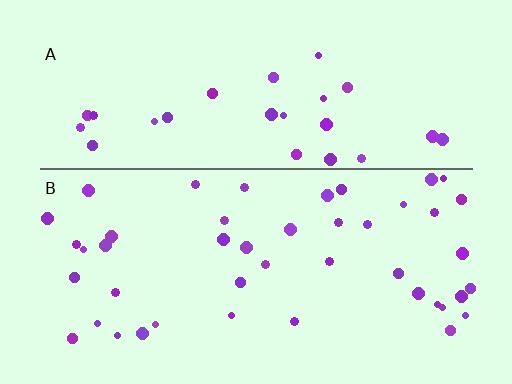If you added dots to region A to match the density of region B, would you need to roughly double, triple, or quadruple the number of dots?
Approximately double.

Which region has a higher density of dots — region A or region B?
B (the bottom).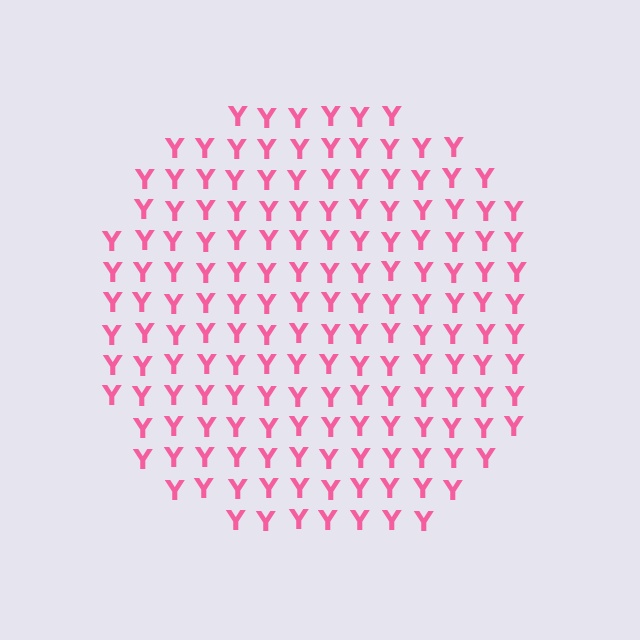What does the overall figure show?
The overall figure shows a circle.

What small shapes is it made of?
It is made of small letter Y's.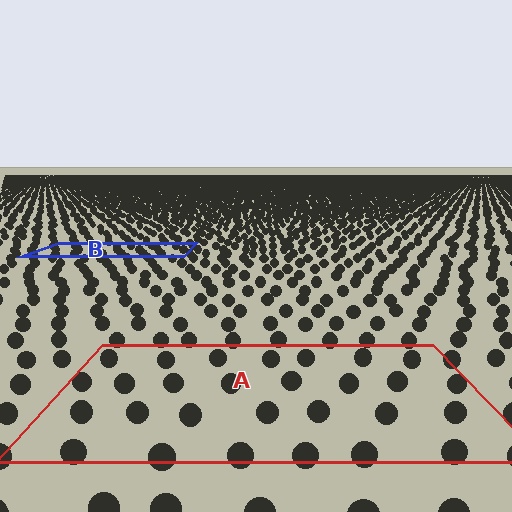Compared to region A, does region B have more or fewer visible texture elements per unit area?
Region B has more texture elements per unit area — they are packed more densely because it is farther away.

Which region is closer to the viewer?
Region A is closer. The texture elements there are larger and more spread out.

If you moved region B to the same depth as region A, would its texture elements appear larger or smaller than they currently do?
They would appear larger. At a closer depth, the same texture elements are projected at a bigger on-screen size.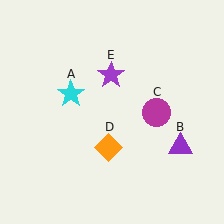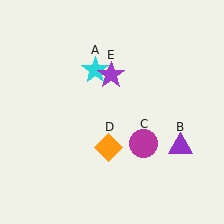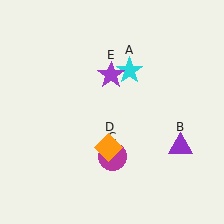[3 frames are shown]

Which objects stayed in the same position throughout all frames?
Purple triangle (object B) and orange diamond (object D) and purple star (object E) remained stationary.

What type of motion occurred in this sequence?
The cyan star (object A), magenta circle (object C) rotated clockwise around the center of the scene.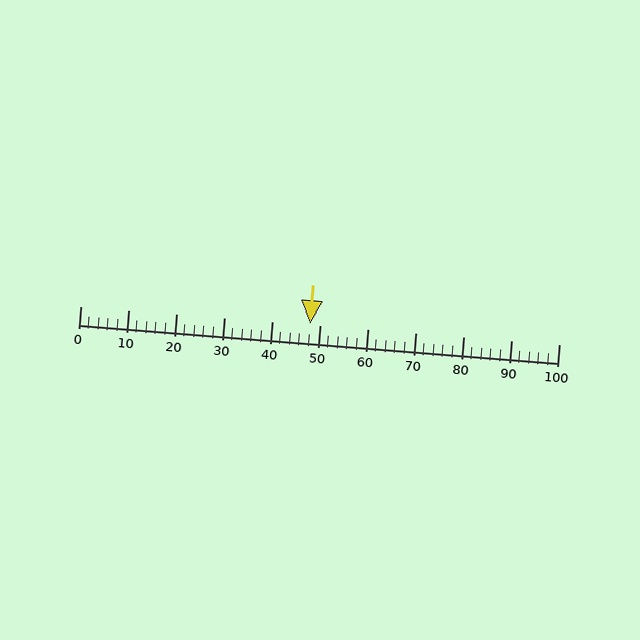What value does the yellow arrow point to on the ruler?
The yellow arrow points to approximately 48.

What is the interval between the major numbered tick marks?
The major tick marks are spaced 10 units apart.